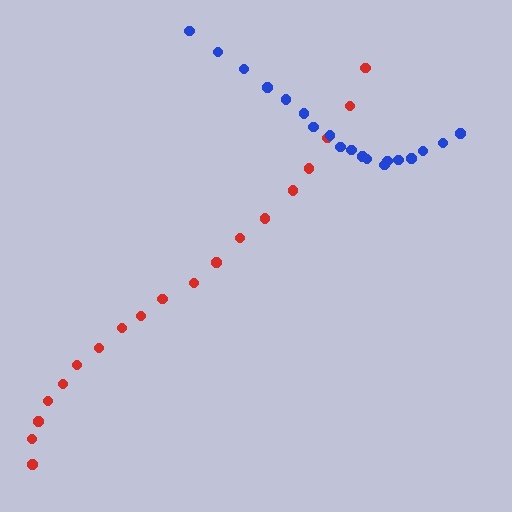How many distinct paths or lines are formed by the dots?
There are 2 distinct paths.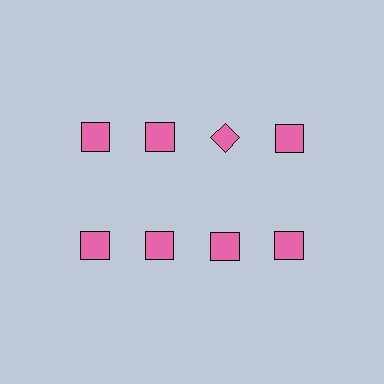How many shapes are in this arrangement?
There are 8 shapes arranged in a grid pattern.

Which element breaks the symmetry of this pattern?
The pink diamond in the top row, center column breaks the symmetry. All other shapes are pink squares.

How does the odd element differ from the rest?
It has a different shape: diamond instead of square.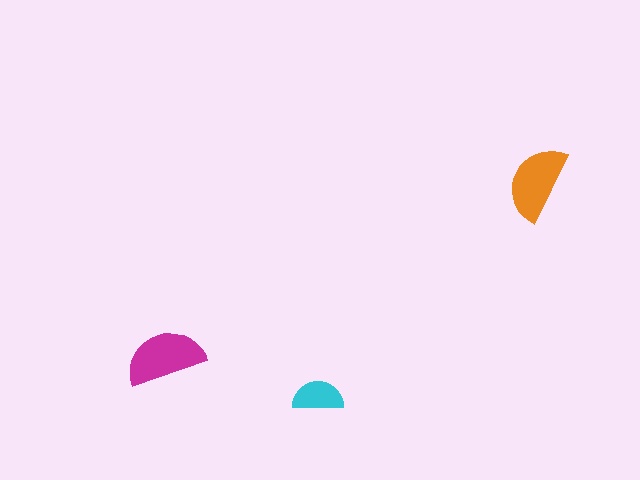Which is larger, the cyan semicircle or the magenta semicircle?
The magenta one.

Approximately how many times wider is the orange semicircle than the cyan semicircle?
About 1.5 times wider.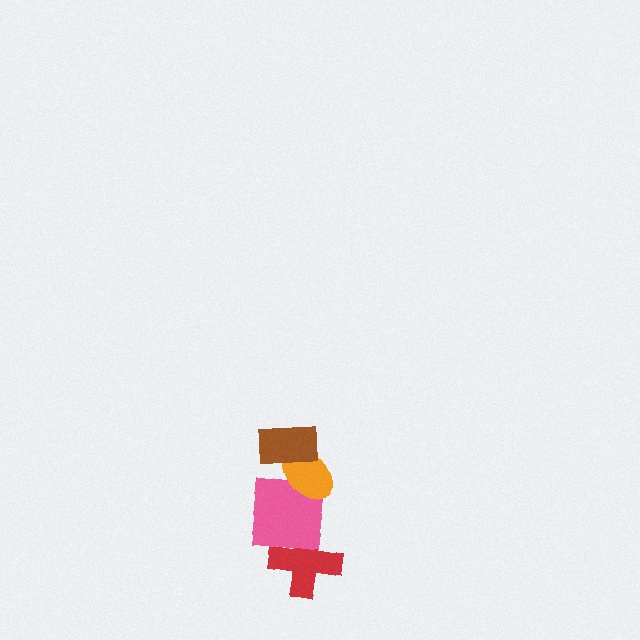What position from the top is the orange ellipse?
The orange ellipse is 2nd from the top.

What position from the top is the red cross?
The red cross is 4th from the top.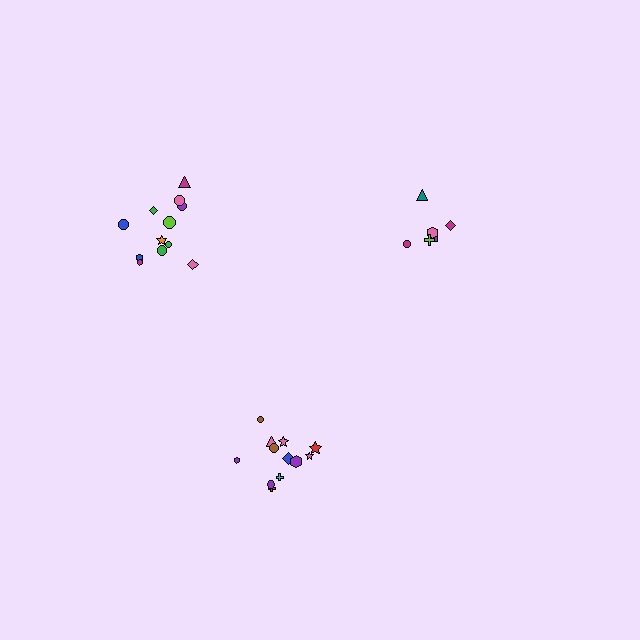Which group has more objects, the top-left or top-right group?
The top-left group.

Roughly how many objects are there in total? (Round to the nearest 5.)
Roughly 30 objects in total.